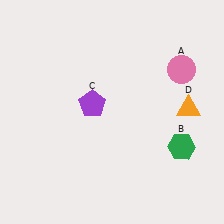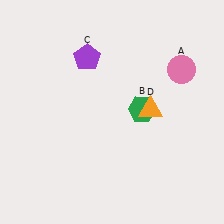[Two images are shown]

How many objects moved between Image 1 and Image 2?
3 objects moved between the two images.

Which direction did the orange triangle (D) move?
The orange triangle (D) moved left.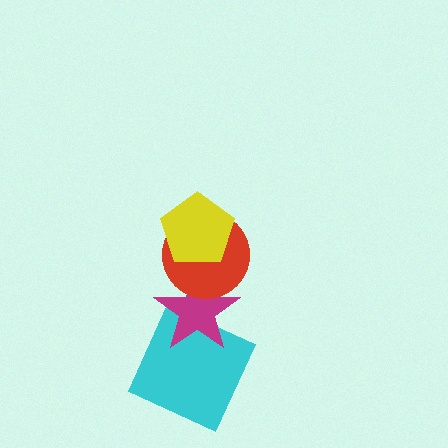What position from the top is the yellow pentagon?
The yellow pentagon is 1st from the top.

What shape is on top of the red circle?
The yellow pentagon is on top of the red circle.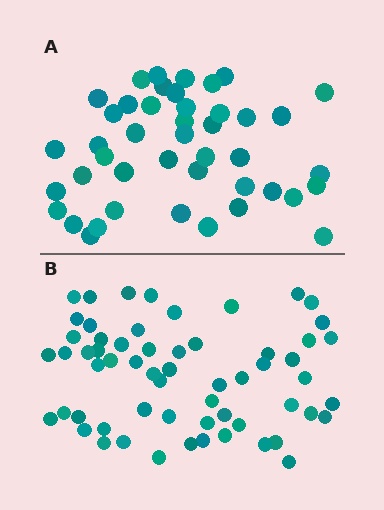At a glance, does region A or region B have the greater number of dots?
Region B (the bottom region) has more dots.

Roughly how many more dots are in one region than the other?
Region B has approximately 15 more dots than region A.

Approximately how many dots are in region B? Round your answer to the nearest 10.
About 60 dots.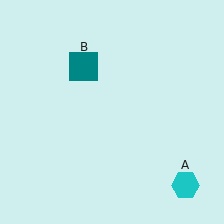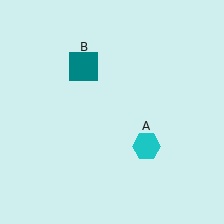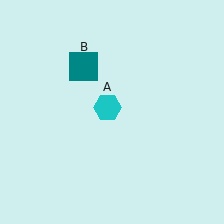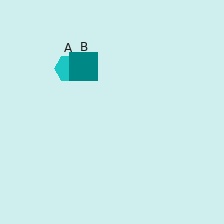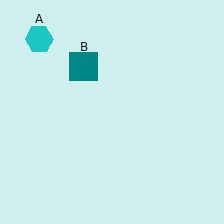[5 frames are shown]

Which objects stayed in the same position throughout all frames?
Teal square (object B) remained stationary.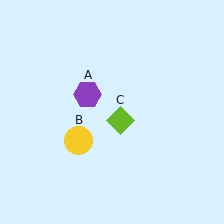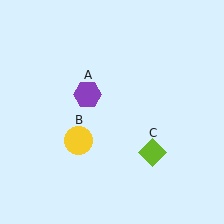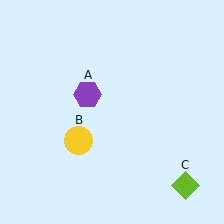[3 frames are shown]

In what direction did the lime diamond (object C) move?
The lime diamond (object C) moved down and to the right.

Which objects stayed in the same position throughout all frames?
Purple hexagon (object A) and yellow circle (object B) remained stationary.